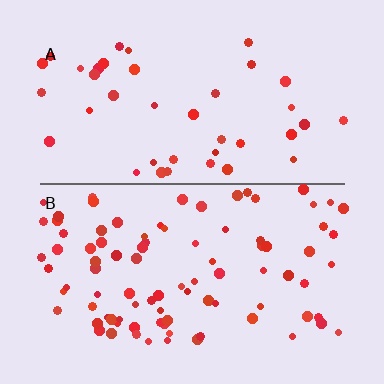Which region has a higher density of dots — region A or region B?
B (the bottom).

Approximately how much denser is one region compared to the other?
Approximately 2.2× — region B over region A.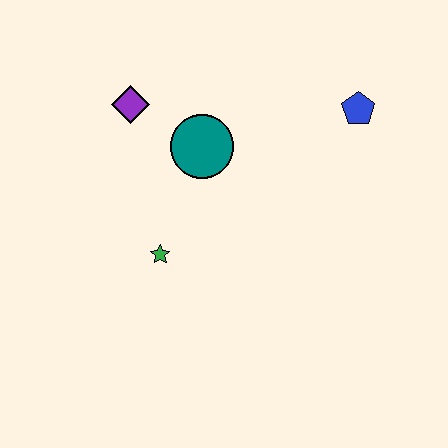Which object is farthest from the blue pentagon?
The green star is farthest from the blue pentagon.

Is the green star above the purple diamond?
No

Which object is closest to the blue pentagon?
The teal circle is closest to the blue pentagon.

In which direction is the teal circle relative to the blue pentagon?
The teal circle is to the left of the blue pentagon.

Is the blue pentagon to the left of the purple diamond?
No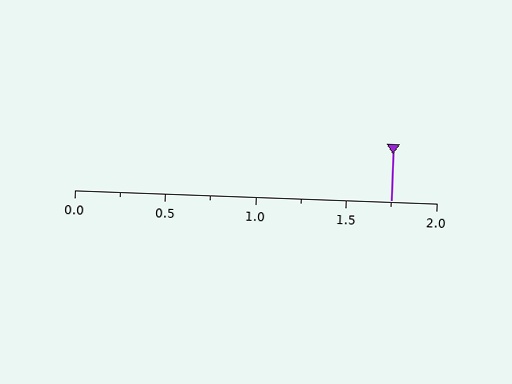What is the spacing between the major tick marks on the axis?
The major ticks are spaced 0.5 apart.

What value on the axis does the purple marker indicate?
The marker indicates approximately 1.75.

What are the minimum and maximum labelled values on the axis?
The axis runs from 0.0 to 2.0.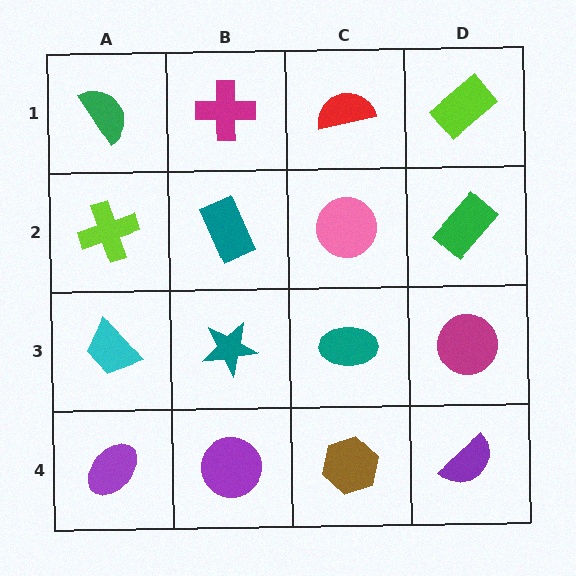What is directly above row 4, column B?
A teal star.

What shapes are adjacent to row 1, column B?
A teal rectangle (row 2, column B), a green semicircle (row 1, column A), a red semicircle (row 1, column C).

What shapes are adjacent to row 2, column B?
A magenta cross (row 1, column B), a teal star (row 3, column B), a lime cross (row 2, column A), a pink circle (row 2, column C).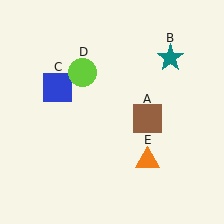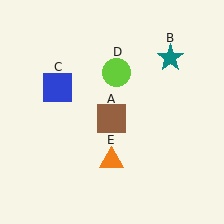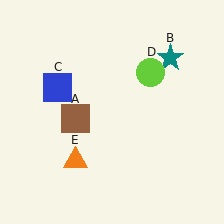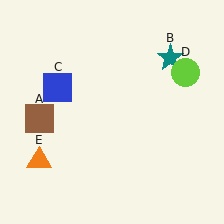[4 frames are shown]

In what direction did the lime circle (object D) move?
The lime circle (object D) moved right.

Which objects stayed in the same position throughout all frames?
Teal star (object B) and blue square (object C) remained stationary.